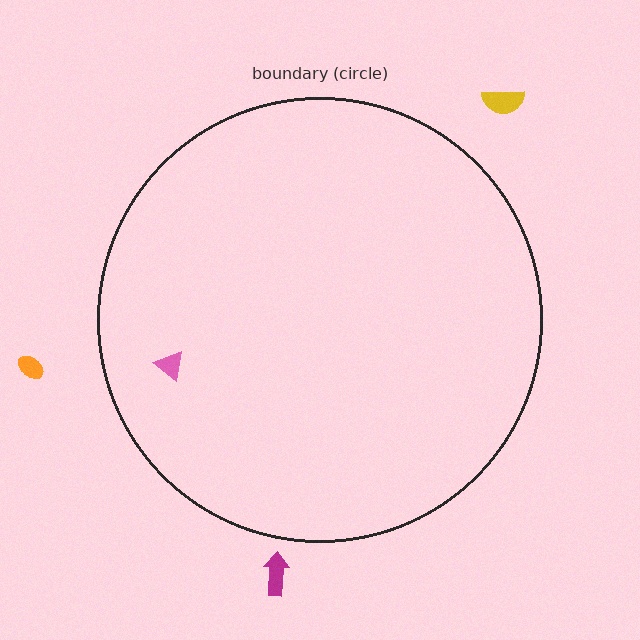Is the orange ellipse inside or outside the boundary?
Outside.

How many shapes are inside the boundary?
1 inside, 3 outside.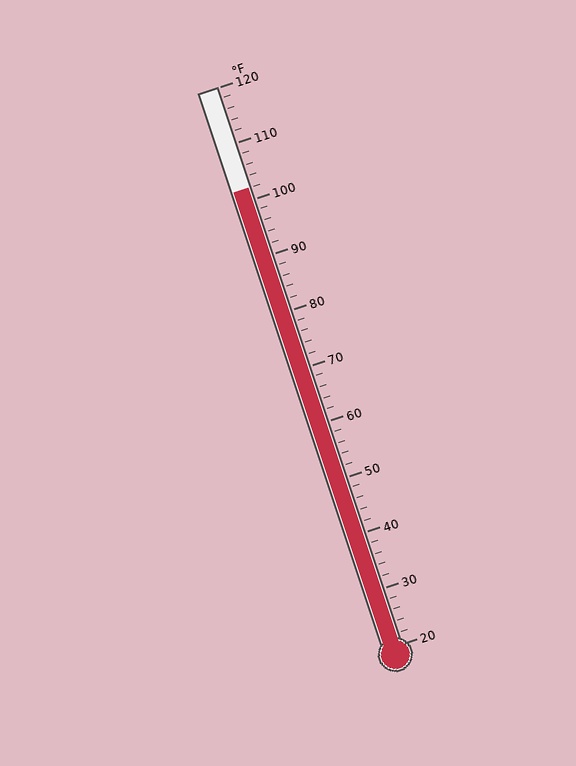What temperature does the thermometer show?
The thermometer shows approximately 102°F.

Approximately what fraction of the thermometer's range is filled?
The thermometer is filled to approximately 80% of its range.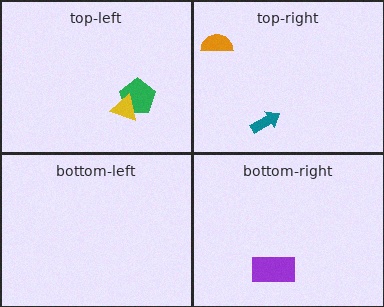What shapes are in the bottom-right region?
The purple rectangle.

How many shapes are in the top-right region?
2.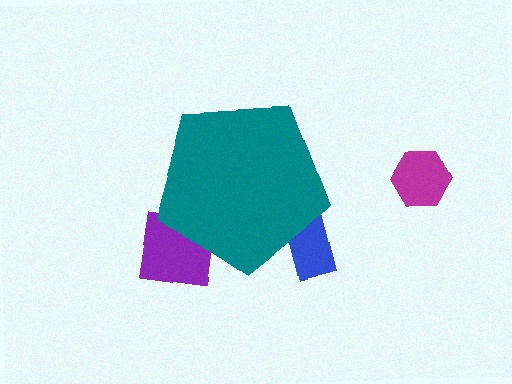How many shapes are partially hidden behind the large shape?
2 shapes are partially hidden.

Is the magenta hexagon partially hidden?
No, the magenta hexagon is fully visible.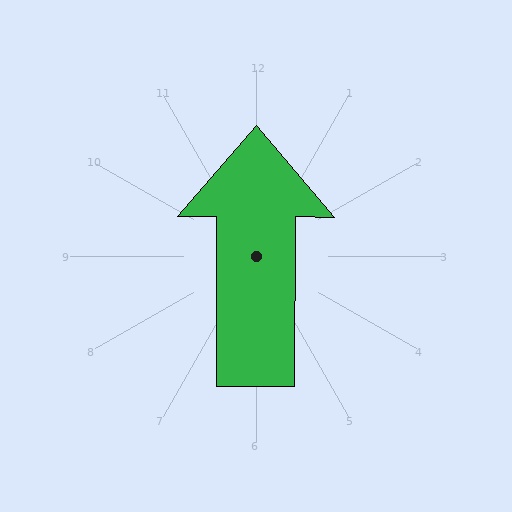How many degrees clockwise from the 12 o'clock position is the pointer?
Approximately 0 degrees.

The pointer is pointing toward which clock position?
Roughly 12 o'clock.